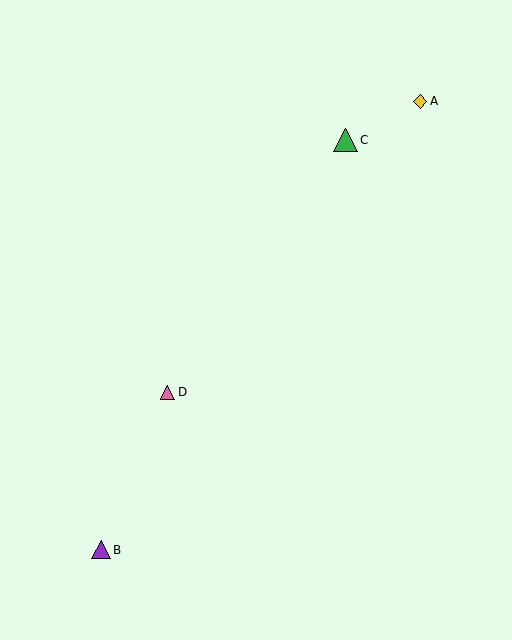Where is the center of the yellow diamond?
The center of the yellow diamond is at (420, 101).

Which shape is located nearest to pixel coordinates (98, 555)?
The purple triangle (labeled B) at (101, 550) is nearest to that location.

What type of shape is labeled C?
Shape C is a green triangle.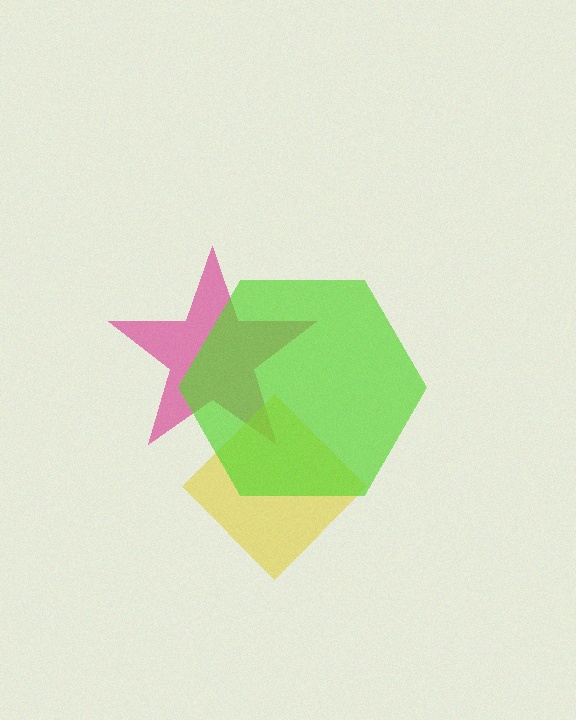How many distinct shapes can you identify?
There are 3 distinct shapes: a magenta star, a yellow diamond, a lime hexagon.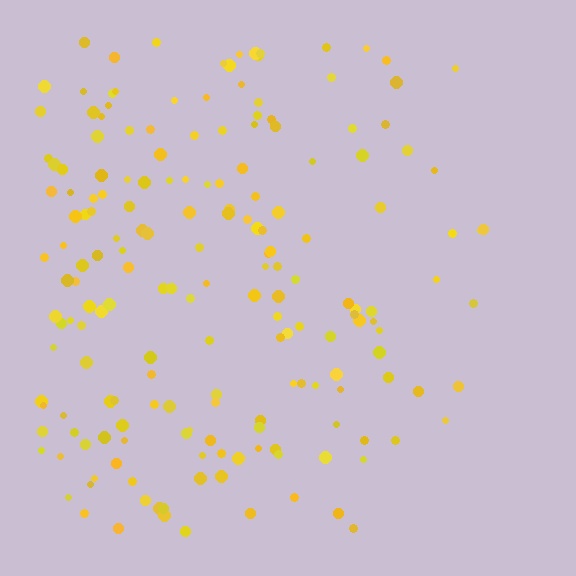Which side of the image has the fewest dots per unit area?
The right.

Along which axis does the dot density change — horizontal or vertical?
Horizontal.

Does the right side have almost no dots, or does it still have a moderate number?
Still a moderate number, just noticeably fewer than the left.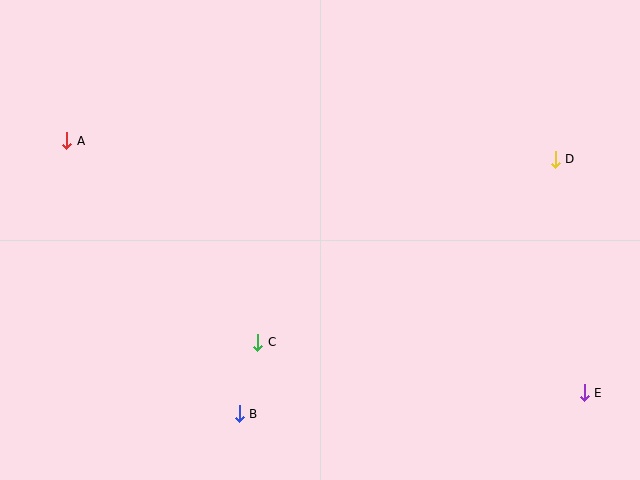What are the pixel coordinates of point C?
Point C is at (258, 342).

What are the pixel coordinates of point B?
Point B is at (239, 414).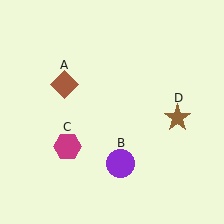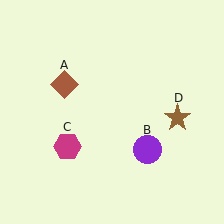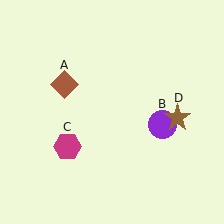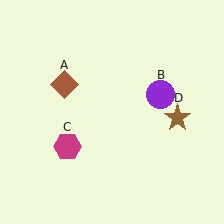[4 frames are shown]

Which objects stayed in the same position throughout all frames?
Brown diamond (object A) and magenta hexagon (object C) and brown star (object D) remained stationary.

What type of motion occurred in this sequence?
The purple circle (object B) rotated counterclockwise around the center of the scene.